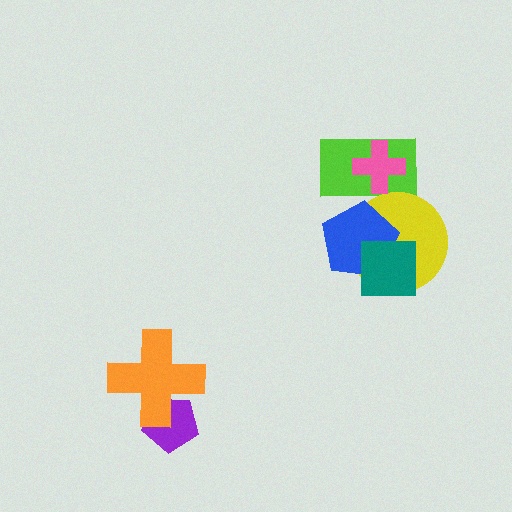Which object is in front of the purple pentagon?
The orange cross is in front of the purple pentagon.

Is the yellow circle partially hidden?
Yes, it is partially covered by another shape.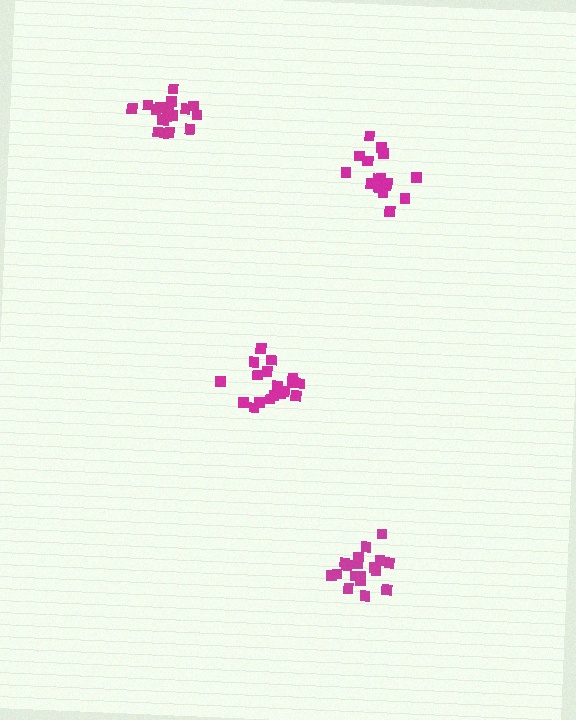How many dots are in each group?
Group 1: 19 dots, Group 2: 19 dots, Group 3: 18 dots, Group 4: 19 dots (75 total).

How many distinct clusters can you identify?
There are 4 distinct clusters.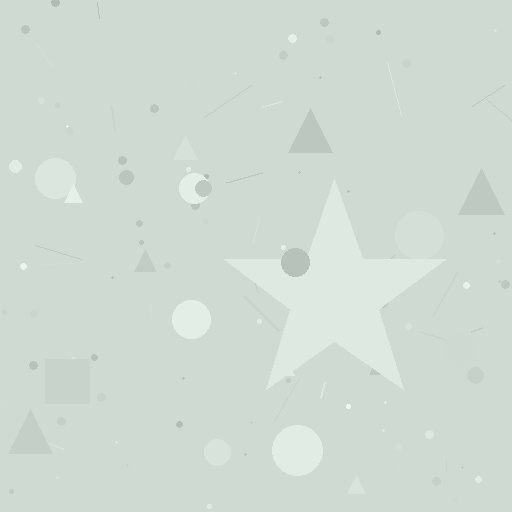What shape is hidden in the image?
A star is hidden in the image.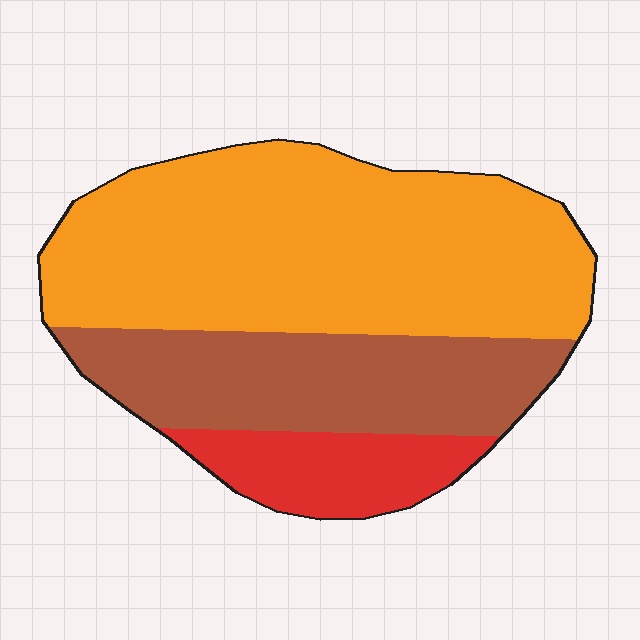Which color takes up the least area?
Red, at roughly 15%.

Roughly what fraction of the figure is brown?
Brown covers 29% of the figure.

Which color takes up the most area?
Orange, at roughly 60%.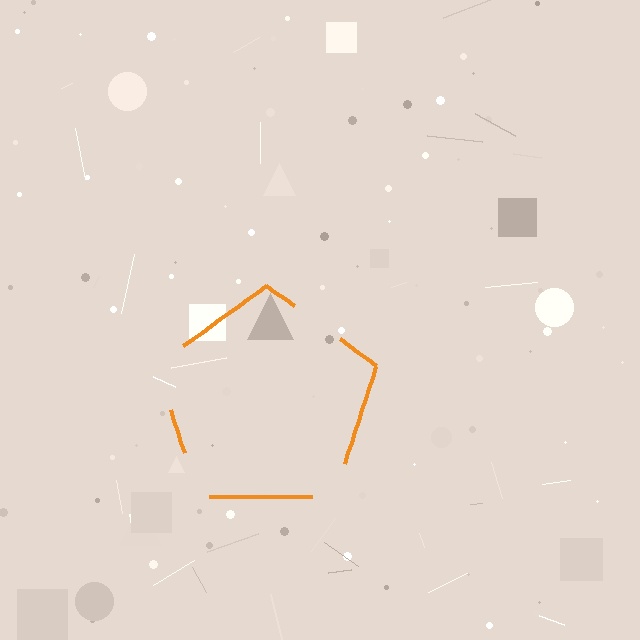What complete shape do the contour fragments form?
The contour fragments form a pentagon.